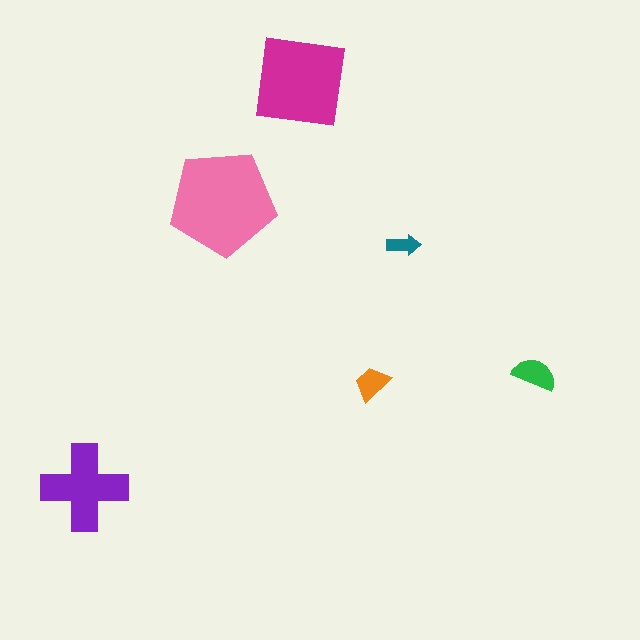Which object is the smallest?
The teal arrow.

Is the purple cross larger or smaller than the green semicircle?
Larger.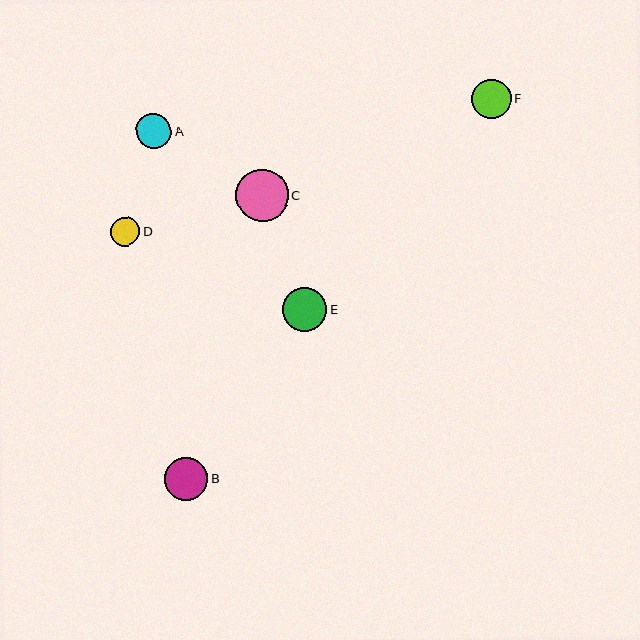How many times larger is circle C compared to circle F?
Circle C is approximately 1.3 times the size of circle F.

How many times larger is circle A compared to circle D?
Circle A is approximately 1.2 times the size of circle D.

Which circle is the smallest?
Circle D is the smallest with a size of approximately 29 pixels.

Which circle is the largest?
Circle C is the largest with a size of approximately 52 pixels.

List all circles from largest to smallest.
From largest to smallest: C, E, B, F, A, D.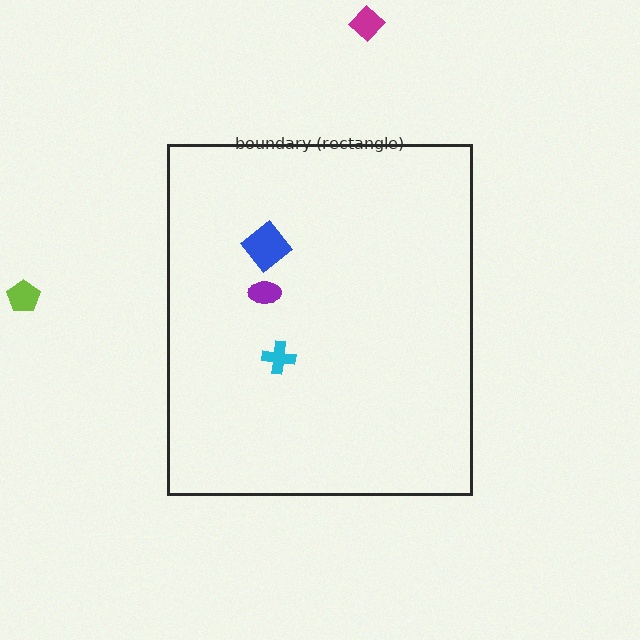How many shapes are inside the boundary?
3 inside, 2 outside.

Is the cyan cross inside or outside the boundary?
Inside.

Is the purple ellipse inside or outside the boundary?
Inside.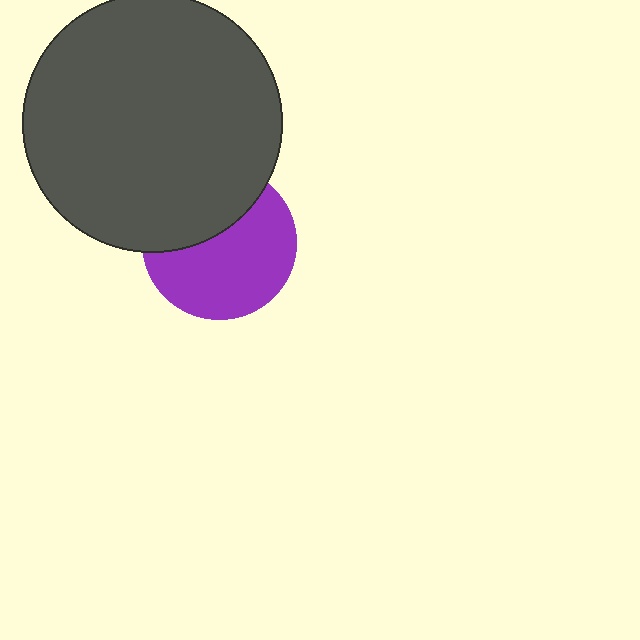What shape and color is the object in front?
The object in front is a dark gray circle.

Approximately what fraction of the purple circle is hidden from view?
Roughly 38% of the purple circle is hidden behind the dark gray circle.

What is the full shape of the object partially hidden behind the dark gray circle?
The partially hidden object is a purple circle.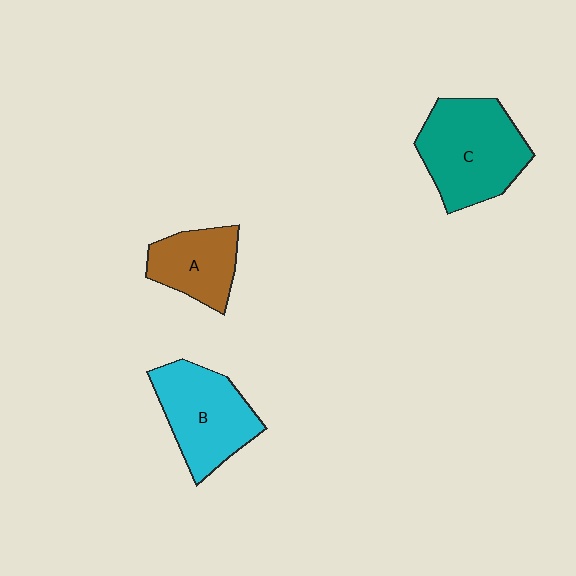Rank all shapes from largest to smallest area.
From largest to smallest: C (teal), B (cyan), A (brown).